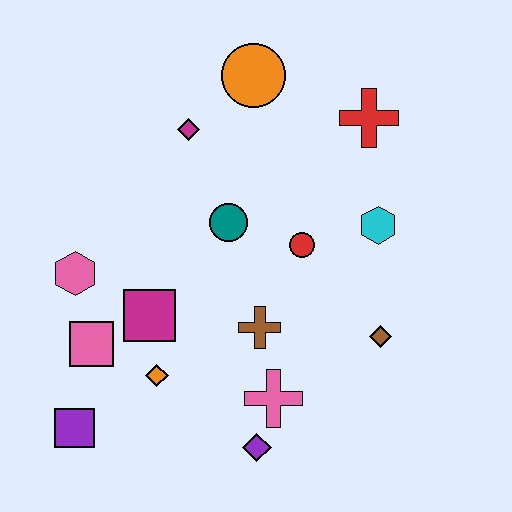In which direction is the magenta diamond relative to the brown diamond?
The magenta diamond is above the brown diamond.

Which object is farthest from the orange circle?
The purple square is farthest from the orange circle.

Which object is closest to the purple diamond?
The pink cross is closest to the purple diamond.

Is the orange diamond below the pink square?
Yes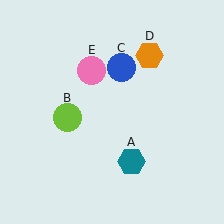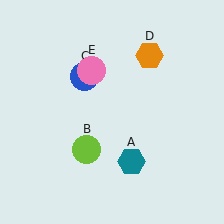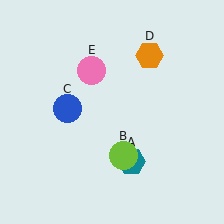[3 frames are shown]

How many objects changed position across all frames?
2 objects changed position: lime circle (object B), blue circle (object C).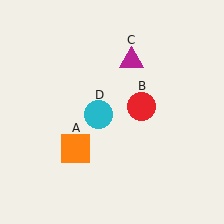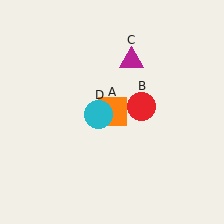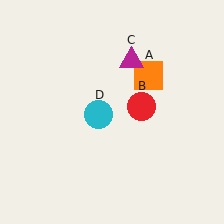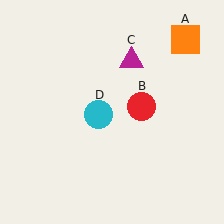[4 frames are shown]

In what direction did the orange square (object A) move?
The orange square (object A) moved up and to the right.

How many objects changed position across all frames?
1 object changed position: orange square (object A).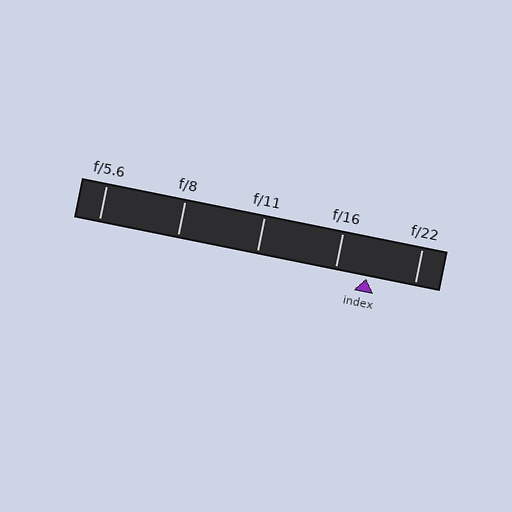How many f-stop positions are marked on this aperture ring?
There are 5 f-stop positions marked.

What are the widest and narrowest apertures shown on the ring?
The widest aperture shown is f/5.6 and the narrowest is f/22.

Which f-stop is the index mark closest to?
The index mark is closest to f/16.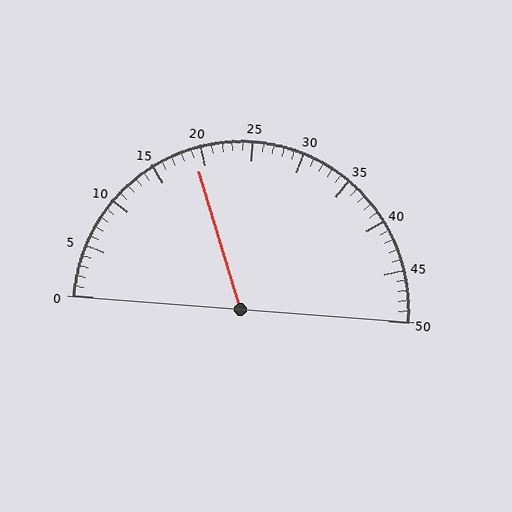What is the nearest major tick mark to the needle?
The nearest major tick mark is 20.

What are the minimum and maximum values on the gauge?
The gauge ranges from 0 to 50.